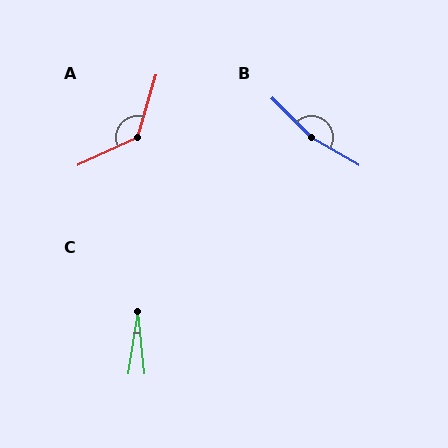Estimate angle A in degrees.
Approximately 131 degrees.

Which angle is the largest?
B, at approximately 165 degrees.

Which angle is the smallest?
C, at approximately 15 degrees.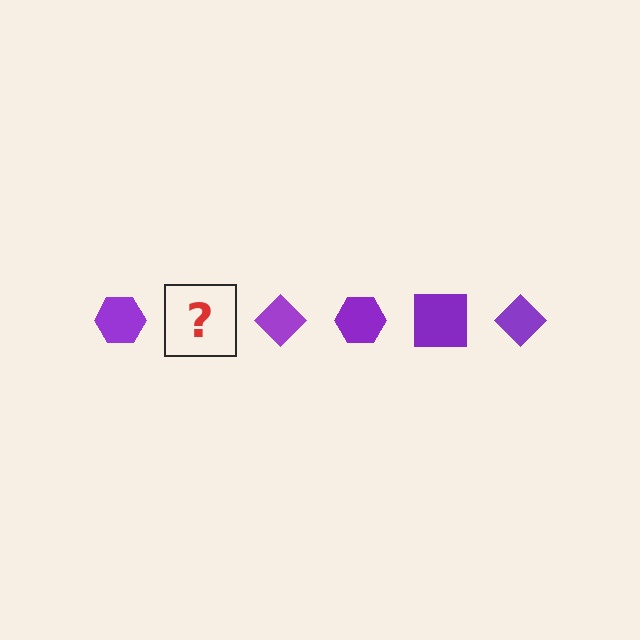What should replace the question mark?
The question mark should be replaced with a purple square.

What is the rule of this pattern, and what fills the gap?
The rule is that the pattern cycles through hexagon, square, diamond shapes in purple. The gap should be filled with a purple square.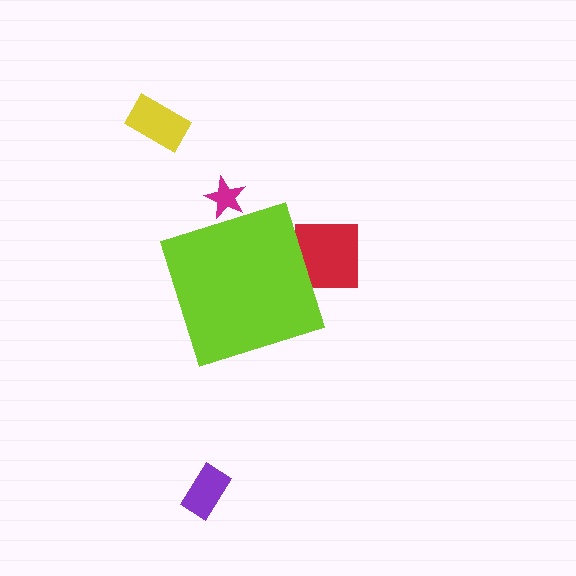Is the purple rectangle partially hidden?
No, the purple rectangle is fully visible.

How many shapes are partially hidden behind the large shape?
2 shapes are partially hidden.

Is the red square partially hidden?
Yes, the red square is partially hidden behind the lime diamond.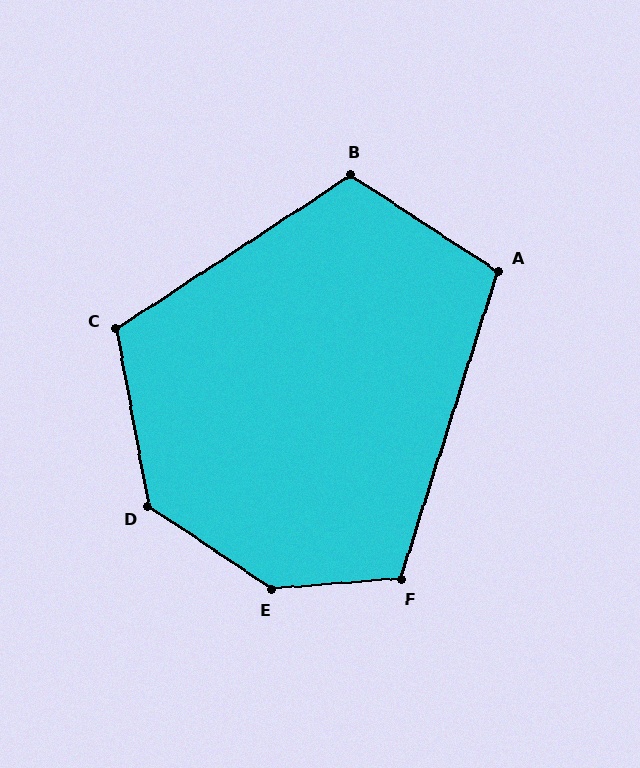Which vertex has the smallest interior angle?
A, at approximately 105 degrees.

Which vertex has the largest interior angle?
E, at approximately 141 degrees.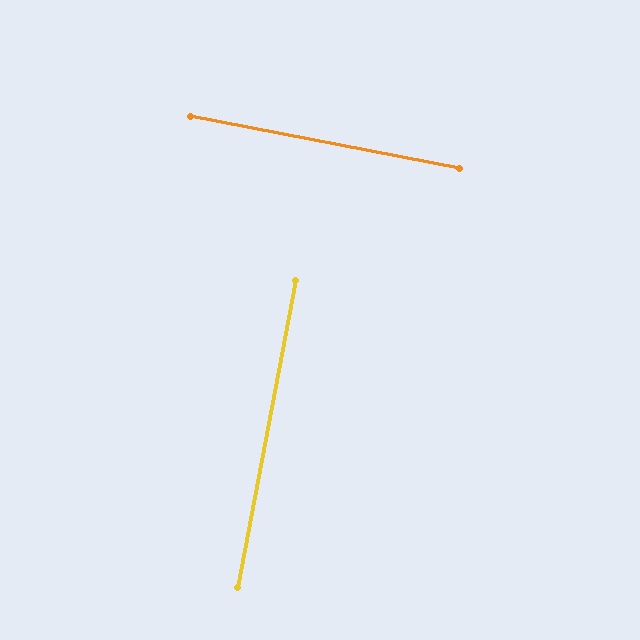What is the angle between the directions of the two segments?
Approximately 90 degrees.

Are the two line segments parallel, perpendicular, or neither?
Perpendicular — they meet at approximately 90°.